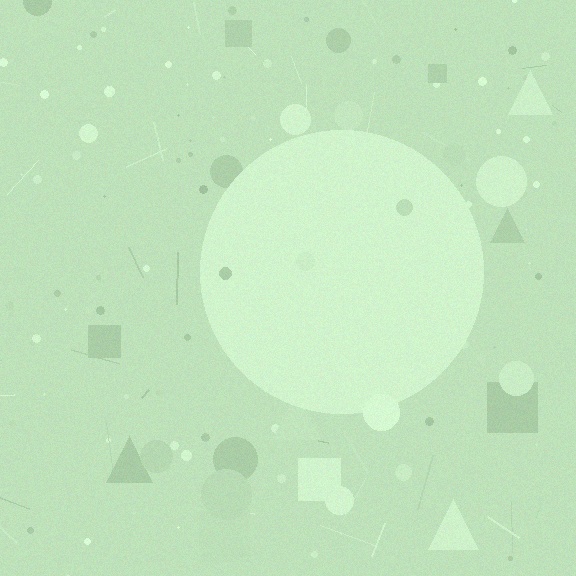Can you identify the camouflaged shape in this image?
The camouflaged shape is a circle.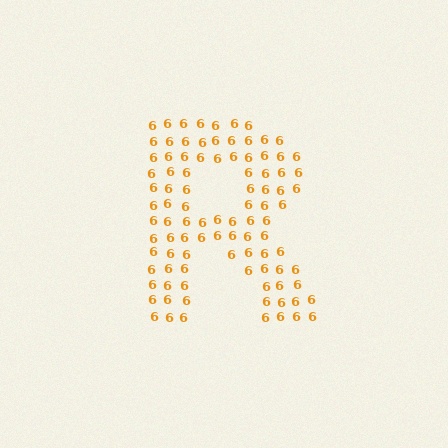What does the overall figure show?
The overall figure shows the letter R.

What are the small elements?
The small elements are digit 6's.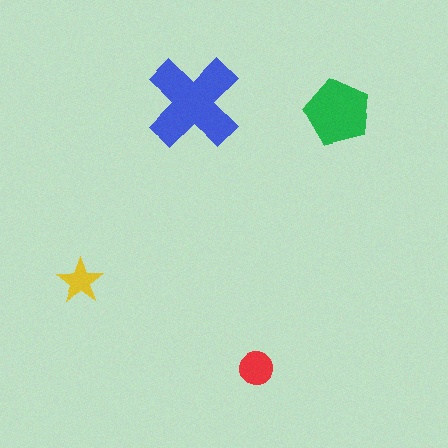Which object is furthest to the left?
The yellow star is leftmost.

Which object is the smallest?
The yellow star.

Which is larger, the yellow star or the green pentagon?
The green pentagon.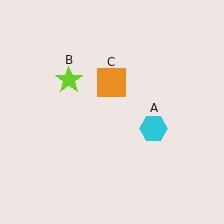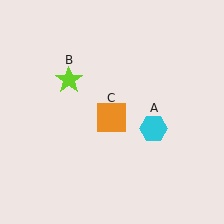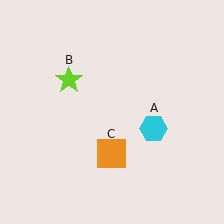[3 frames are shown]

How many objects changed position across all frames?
1 object changed position: orange square (object C).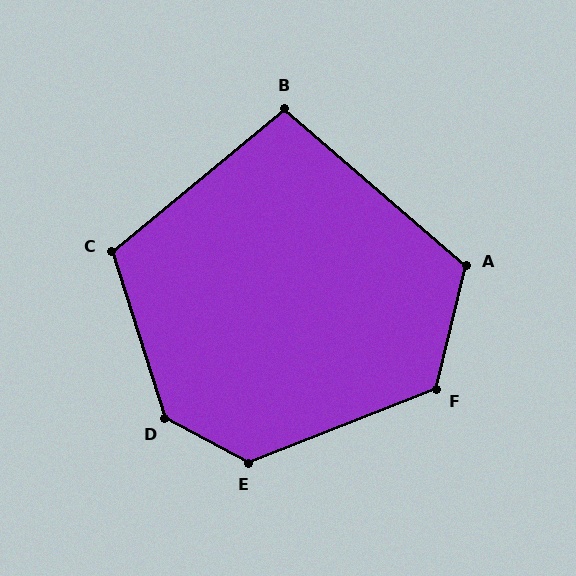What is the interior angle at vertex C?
Approximately 112 degrees (obtuse).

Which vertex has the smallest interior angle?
B, at approximately 99 degrees.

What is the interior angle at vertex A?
Approximately 117 degrees (obtuse).